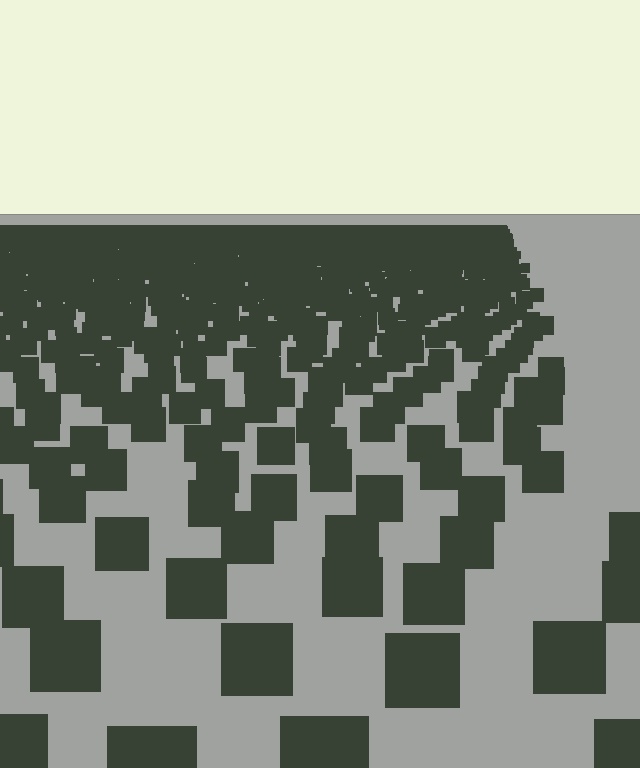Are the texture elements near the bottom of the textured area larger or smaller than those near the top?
Larger. Near the bottom, elements are closer to the viewer and appear at a bigger on-screen size.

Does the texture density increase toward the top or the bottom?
Density increases toward the top.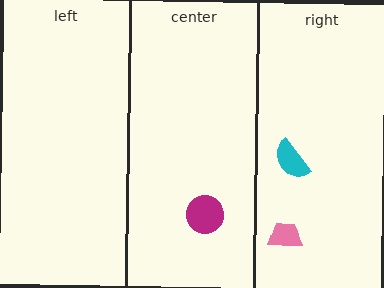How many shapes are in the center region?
1.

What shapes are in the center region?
The magenta circle.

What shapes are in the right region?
The cyan semicircle, the pink trapezoid.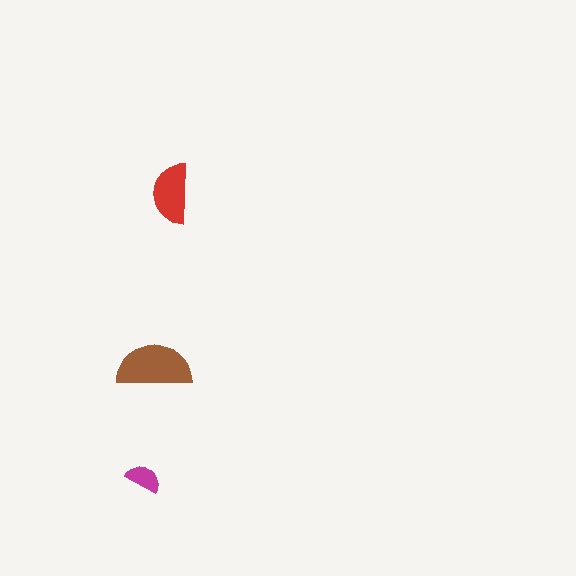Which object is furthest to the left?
The magenta semicircle is leftmost.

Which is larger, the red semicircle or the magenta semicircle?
The red one.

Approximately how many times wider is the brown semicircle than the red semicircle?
About 1.5 times wider.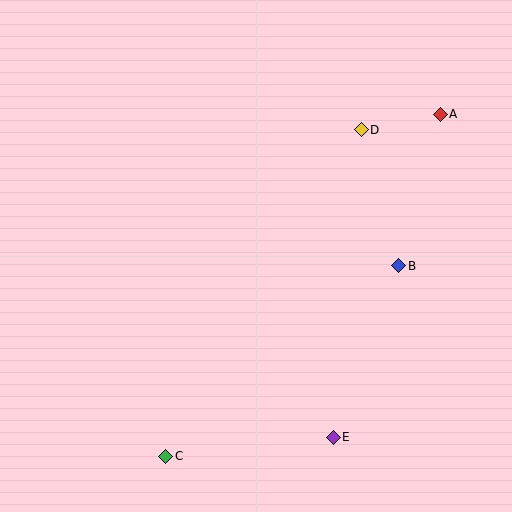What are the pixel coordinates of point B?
Point B is at (399, 266).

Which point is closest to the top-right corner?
Point A is closest to the top-right corner.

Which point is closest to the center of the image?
Point B at (399, 266) is closest to the center.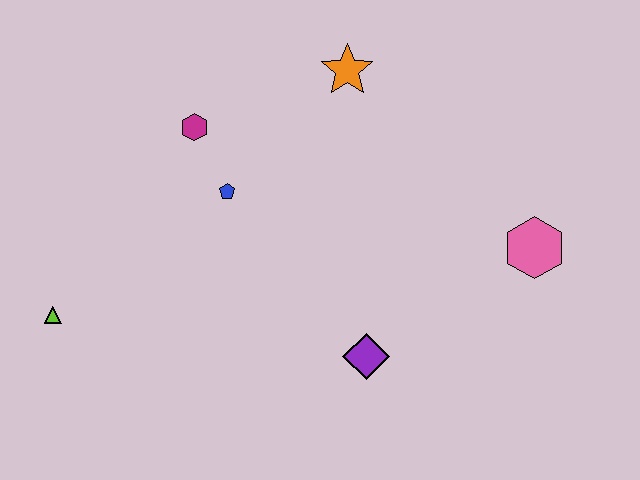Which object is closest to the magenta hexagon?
The blue pentagon is closest to the magenta hexagon.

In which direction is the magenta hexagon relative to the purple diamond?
The magenta hexagon is above the purple diamond.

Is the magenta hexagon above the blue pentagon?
Yes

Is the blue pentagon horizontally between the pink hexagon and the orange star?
No